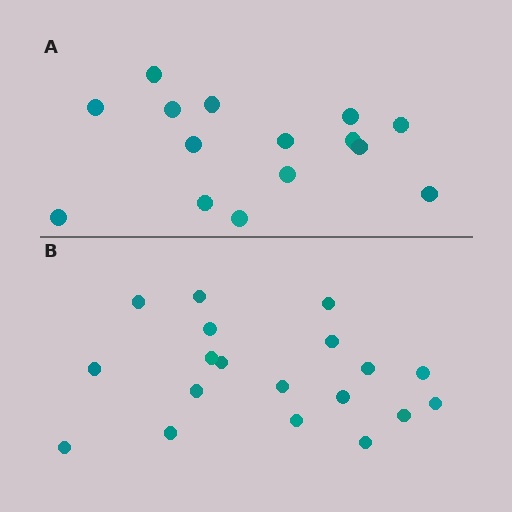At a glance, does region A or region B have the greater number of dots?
Region B (the bottom region) has more dots.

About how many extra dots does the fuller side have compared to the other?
Region B has about 4 more dots than region A.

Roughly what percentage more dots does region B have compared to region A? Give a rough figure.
About 25% more.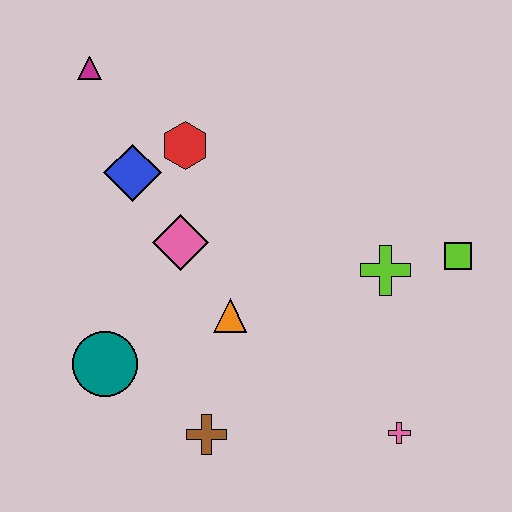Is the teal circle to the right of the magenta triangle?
Yes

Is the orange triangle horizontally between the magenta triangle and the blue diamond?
No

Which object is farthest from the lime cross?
The magenta triangle is farthest from the lime cross.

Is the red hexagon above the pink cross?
Yes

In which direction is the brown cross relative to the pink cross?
The brown cross is to the left of the pink cross.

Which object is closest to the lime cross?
The lime square is closest to the lime cross.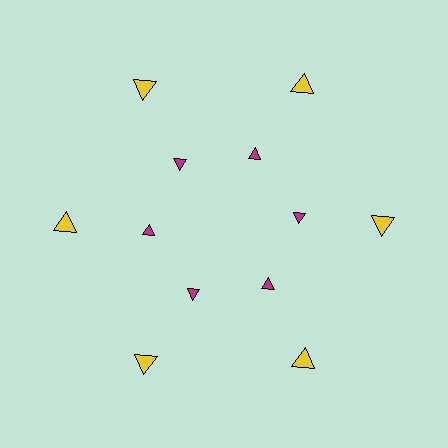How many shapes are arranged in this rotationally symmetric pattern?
There are 12 shapes, arranged in 6 groups of 2.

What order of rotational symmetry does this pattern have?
This pattern has 6-fold rotational symmetry.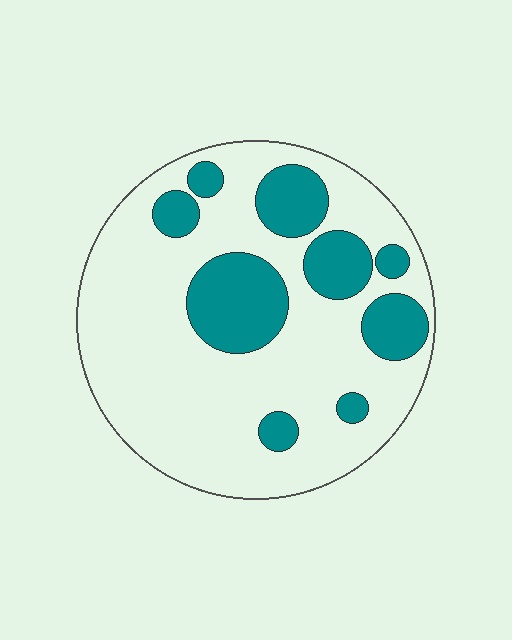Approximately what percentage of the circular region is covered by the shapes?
Approximately 25%.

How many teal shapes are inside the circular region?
9.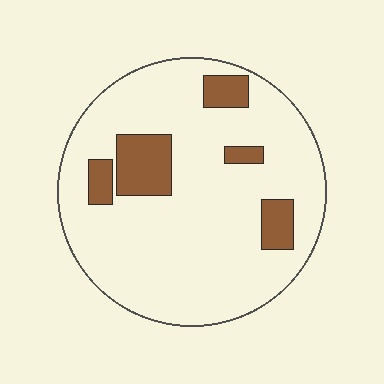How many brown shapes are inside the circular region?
5.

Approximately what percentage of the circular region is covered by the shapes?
Approximately 15%.